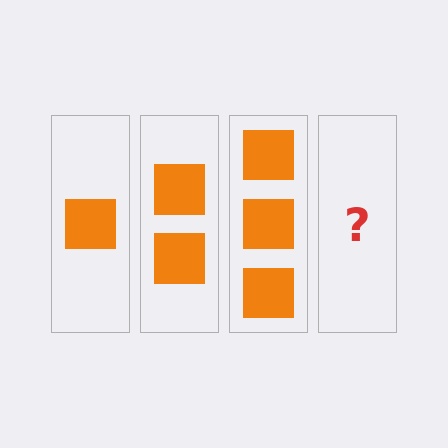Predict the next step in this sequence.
The next step is 4 squares.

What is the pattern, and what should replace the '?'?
The pattern is that each step adds one more square. The '?' should be 4 squares.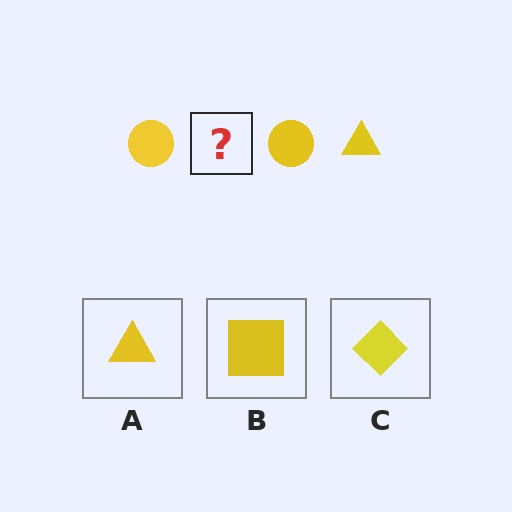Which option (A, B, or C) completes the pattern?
A.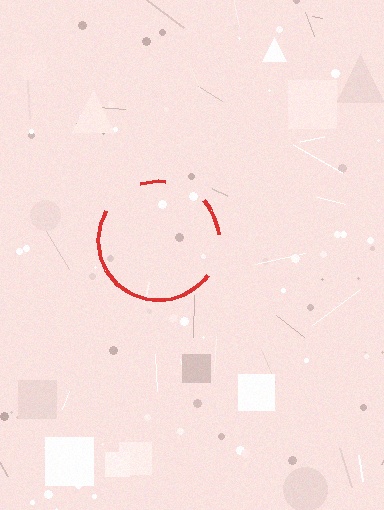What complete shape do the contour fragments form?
The contour fragments form a circle.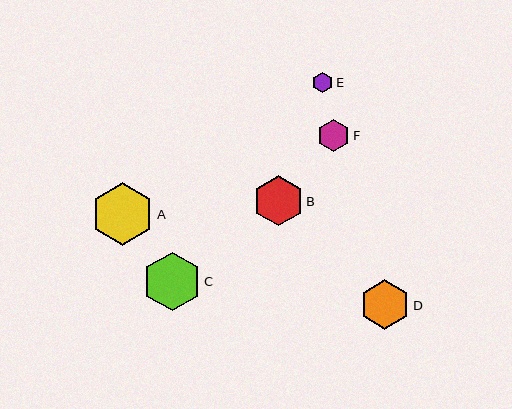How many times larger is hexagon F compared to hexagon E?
Hexagon F is approximately 1.6 times the size of hexagon E.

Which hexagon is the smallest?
Hexagon E is the smallest with a size of approximately 21 pixels.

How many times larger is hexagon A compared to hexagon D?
Hexagon A is approximately 1.3 times the size of hexagon D.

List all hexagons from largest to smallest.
From largest to smallest: A, C, B, D, F, E.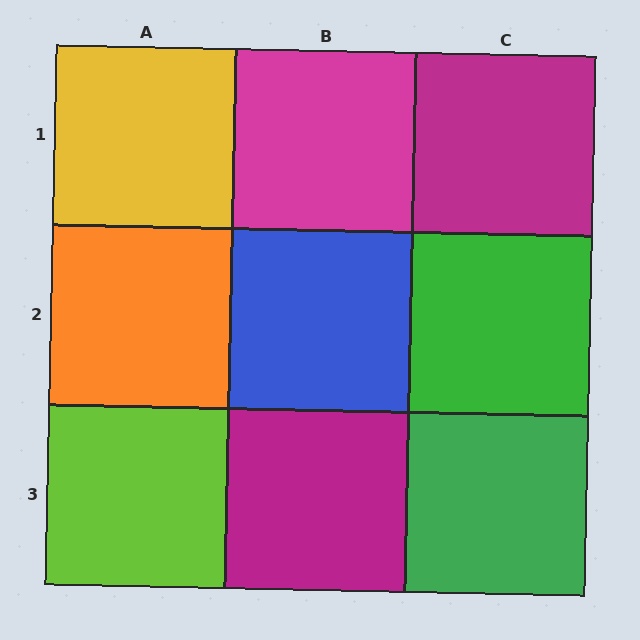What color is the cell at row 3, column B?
Magenta.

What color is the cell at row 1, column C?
Magenta.